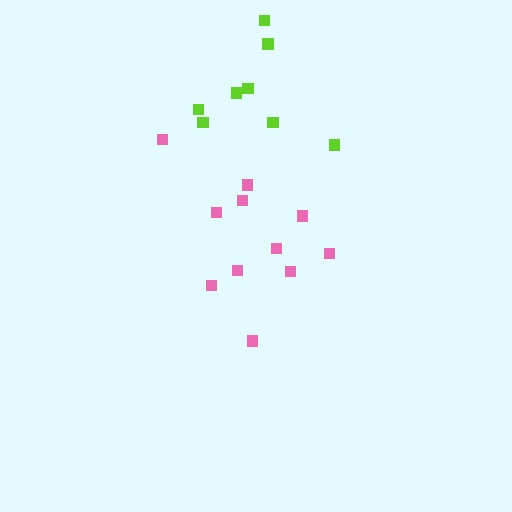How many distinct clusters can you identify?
There are 2 distinct clusters.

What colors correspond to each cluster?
The clusters are colored: lime, pink.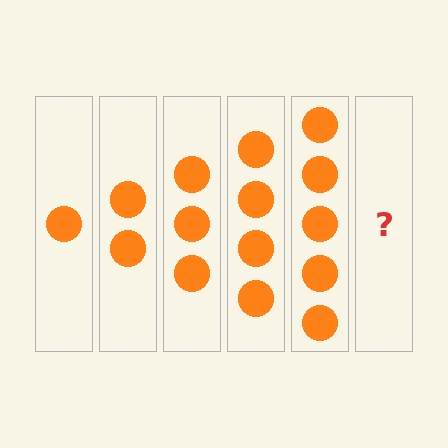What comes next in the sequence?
The next element should be 6 circles.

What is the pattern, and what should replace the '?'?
The pattern is that each step adds one more circle. The '?' should be 6 circles.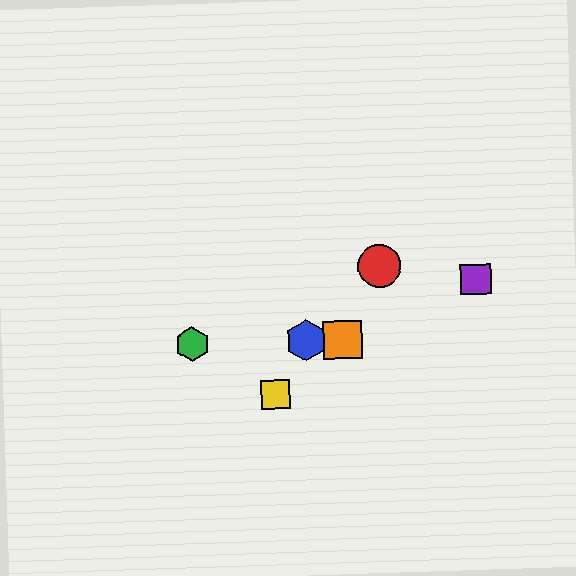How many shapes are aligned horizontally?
3 shapes (the blue hexagon, the green hexagon, the orange square) are aligned horizontally.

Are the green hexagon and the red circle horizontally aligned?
No, the green hexagon is at y≈344 and the red circle is at y≈266.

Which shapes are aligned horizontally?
The blue hexagon, the green hexagon, the orange square are aligned horizontally.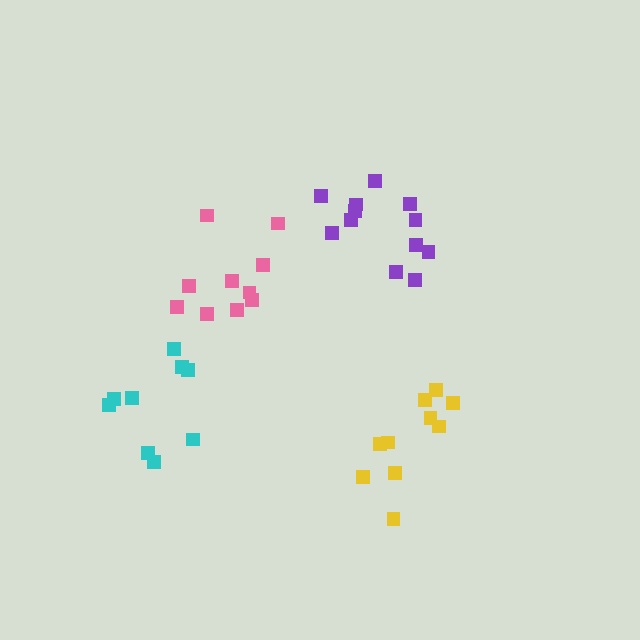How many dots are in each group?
Group 1: 10 dots, Group 2: 10 dots, Group 3: 12 dots, Group 4: 9 dots (41 total).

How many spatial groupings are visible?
There are 4 spatial groupings.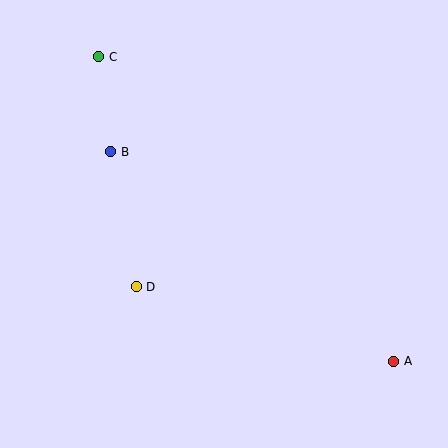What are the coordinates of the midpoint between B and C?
The midpoint between B and C is at (105, 104).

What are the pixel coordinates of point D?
Point D is at (136, 287).